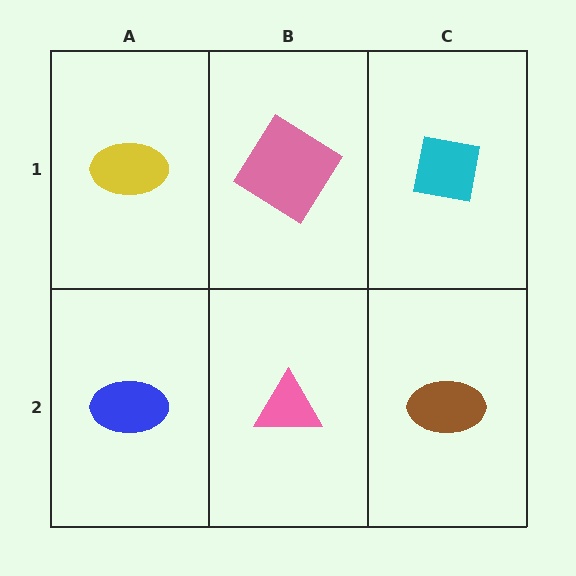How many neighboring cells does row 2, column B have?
3.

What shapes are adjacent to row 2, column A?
A yellow ellipse (row 1, column A), a pink triangle (row 2, column B).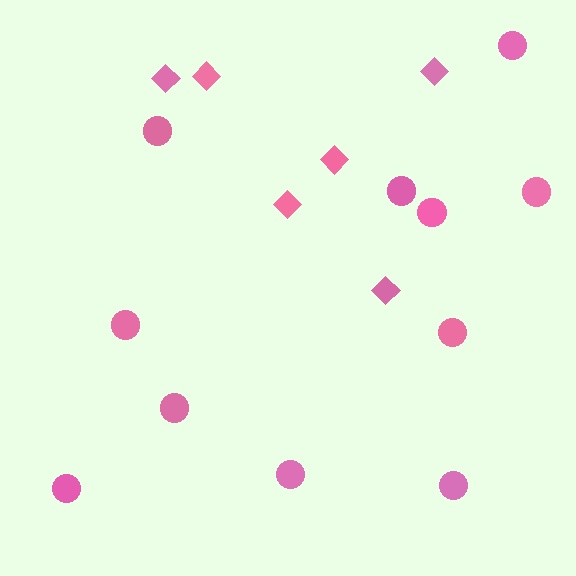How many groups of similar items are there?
There are 2 groups: one group of diamonds (6) and one group of circles (11).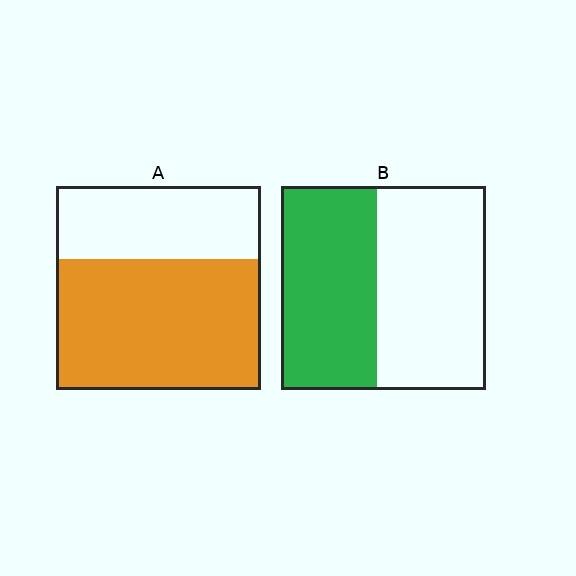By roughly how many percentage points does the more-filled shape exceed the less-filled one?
By roughly 15 percentage points (A over B).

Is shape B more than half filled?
Roughly half.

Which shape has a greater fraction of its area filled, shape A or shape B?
Shape A.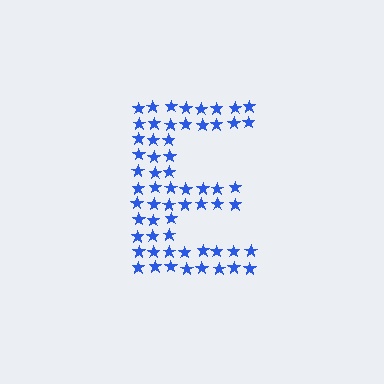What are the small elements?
The small elements are stars.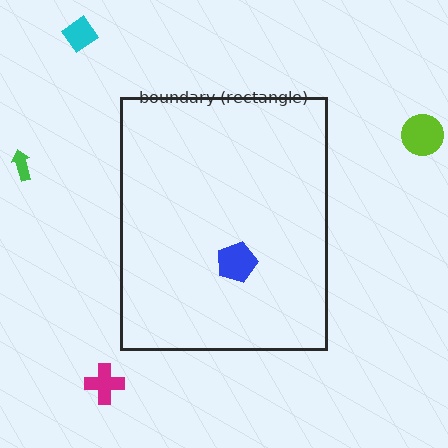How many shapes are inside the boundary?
1 inside, 4 outside.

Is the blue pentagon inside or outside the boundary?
Inside.